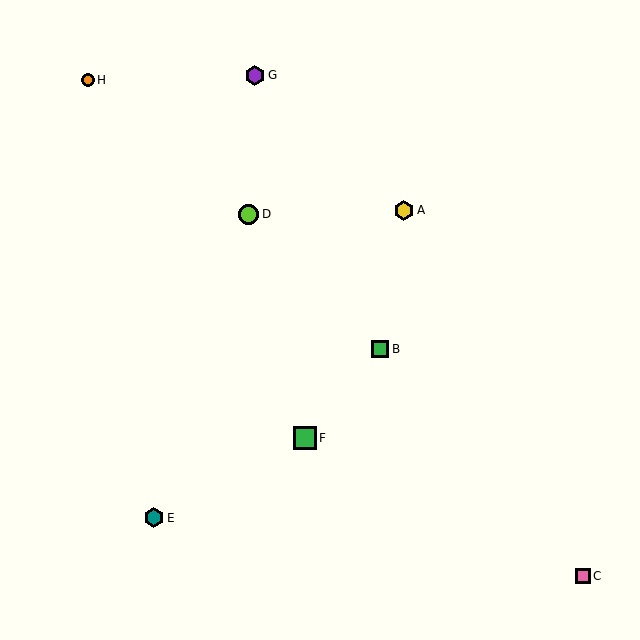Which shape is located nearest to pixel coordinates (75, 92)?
The orange circle (labeled H) at (88, 80) is nearest to that location.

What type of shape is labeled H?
Shape H is an orange circle.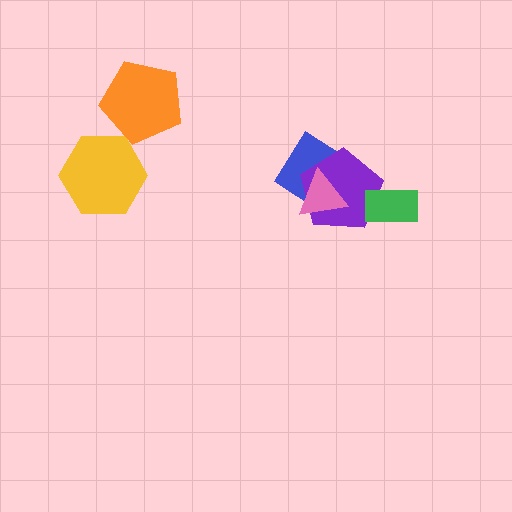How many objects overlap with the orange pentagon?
0 objects overlap with the orange pentagon.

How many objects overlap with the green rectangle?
1 object overlaps with the green rectangle.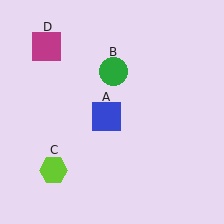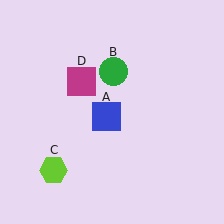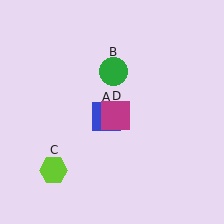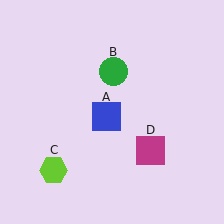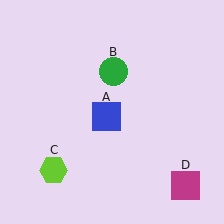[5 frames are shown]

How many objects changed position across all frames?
1 object changed position: magenta square (object D).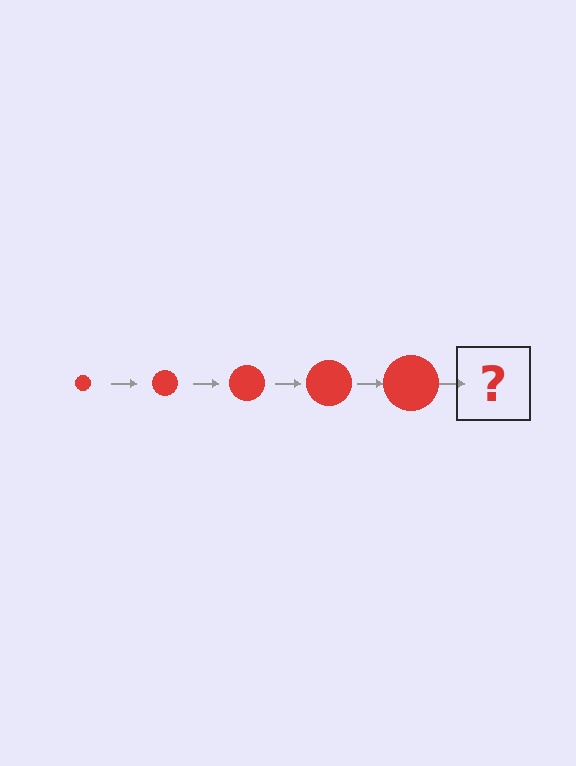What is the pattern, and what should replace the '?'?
The pattern is that the circle gets progressively larger each step. The '?' should be a red circle, larger than the previous one.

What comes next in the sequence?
The next element should be a red circle, larger than the previous one.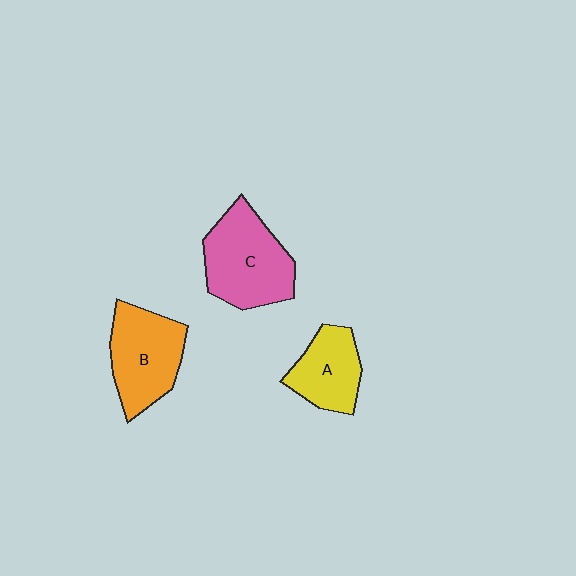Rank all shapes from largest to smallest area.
From largest to smallest: C (pink), B (orange), A (yellow).